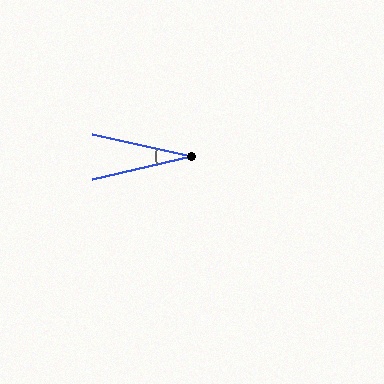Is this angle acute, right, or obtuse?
It is acute.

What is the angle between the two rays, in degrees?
Approximately 25 degrees.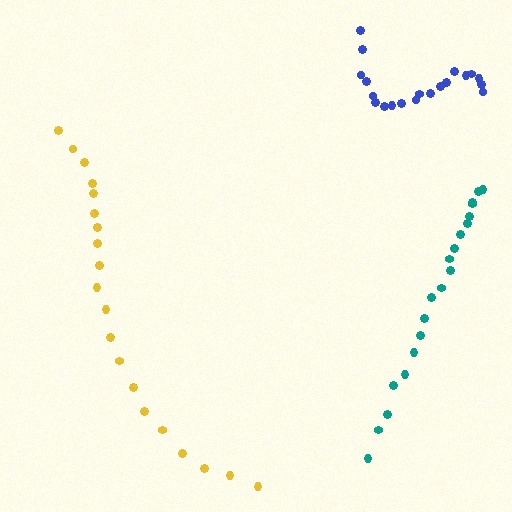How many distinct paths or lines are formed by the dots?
There are 3 distinct paths.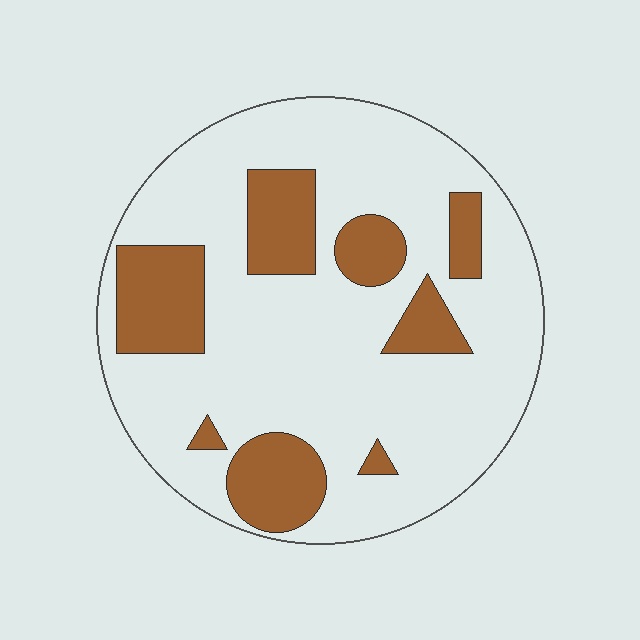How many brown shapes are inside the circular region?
8.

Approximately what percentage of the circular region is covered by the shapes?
Approximately 25%.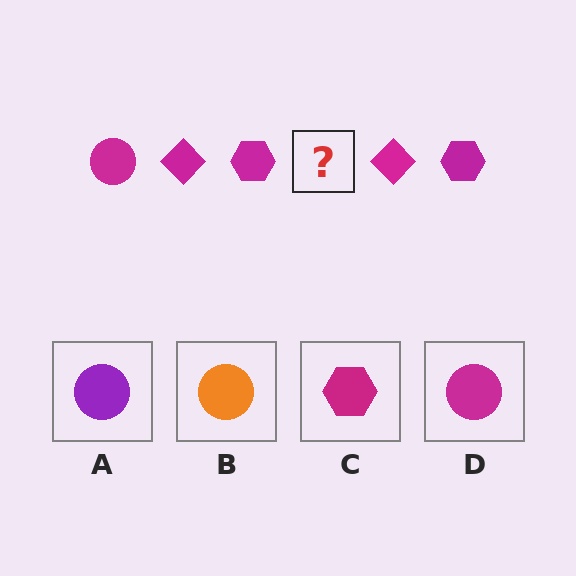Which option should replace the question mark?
Option D.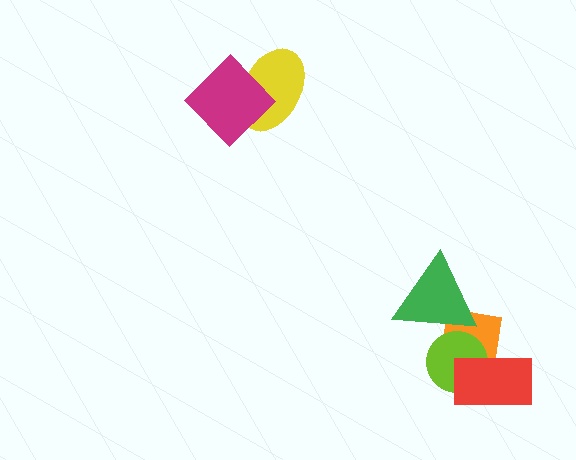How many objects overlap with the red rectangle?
2 objects overlap with the red rectangle.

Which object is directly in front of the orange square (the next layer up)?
The lime circle is directly in front of the orange square.